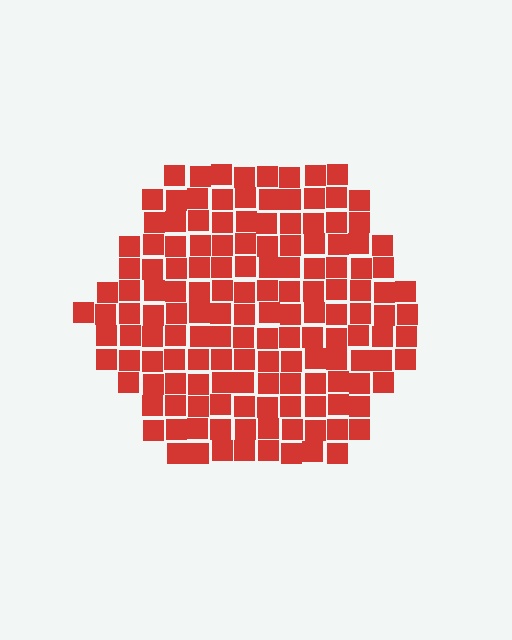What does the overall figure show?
The overall figure shows a hexagon.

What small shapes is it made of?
It is made of small squares.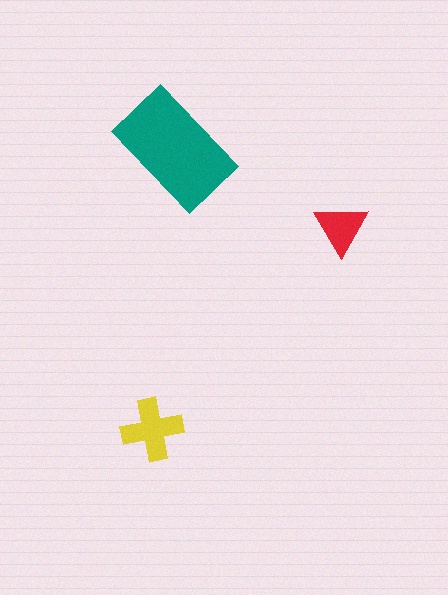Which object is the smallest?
The red triangle.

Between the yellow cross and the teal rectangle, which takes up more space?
The teal rectangle.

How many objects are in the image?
There are 3 objects in the image.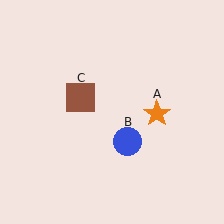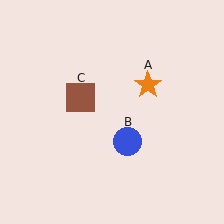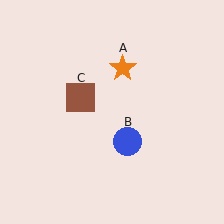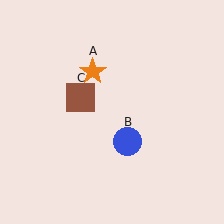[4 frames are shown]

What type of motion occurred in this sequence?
The orange star (object A) rotated counterclockwise around the center of the scene.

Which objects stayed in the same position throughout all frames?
Blue circle (object B) and brown square (object C) remained stationary.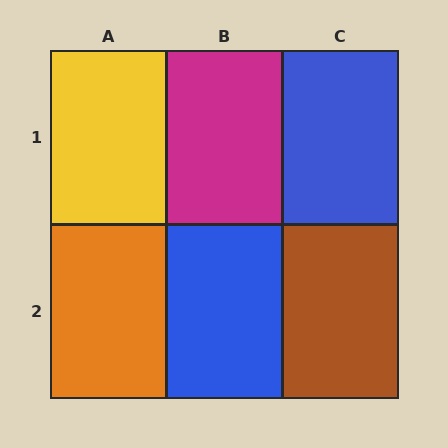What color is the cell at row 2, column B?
Blue.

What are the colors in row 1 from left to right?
Yellow, magenta, blue.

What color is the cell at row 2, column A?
Orange.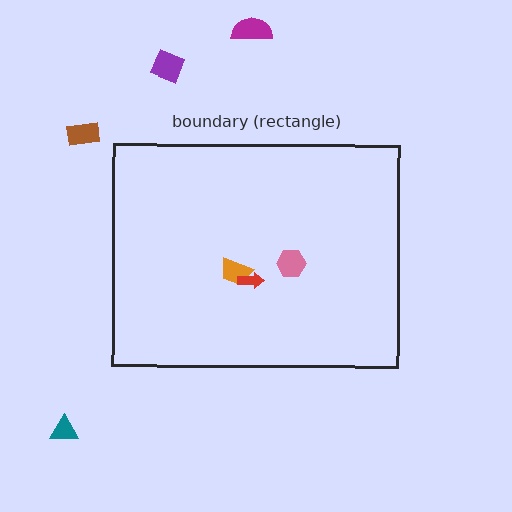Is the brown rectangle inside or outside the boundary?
Outside.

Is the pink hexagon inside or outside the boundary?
Inside.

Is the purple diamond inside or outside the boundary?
Outside.